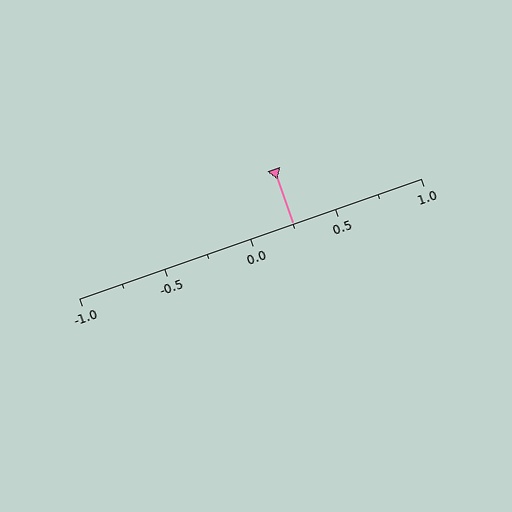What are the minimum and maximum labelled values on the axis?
The axis runs from -1.0 to 1.0.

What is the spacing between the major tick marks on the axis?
The major ticks are spaced 0.5 apart.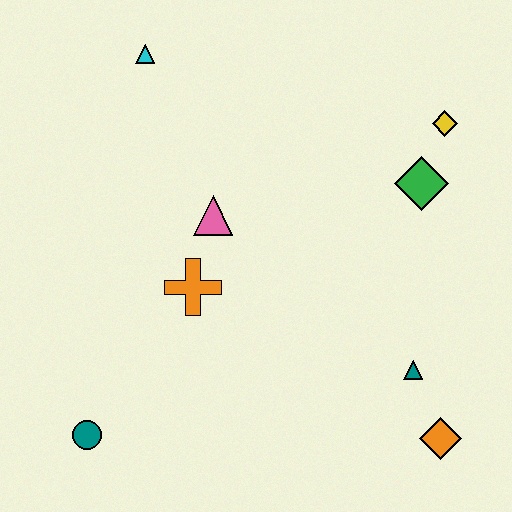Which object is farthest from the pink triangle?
The orange diamond is farthest from the pink triangle.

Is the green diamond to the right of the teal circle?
Yes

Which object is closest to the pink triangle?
The orange cross is closest to the pink triangle.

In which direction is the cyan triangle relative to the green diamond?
The cyan triangle is to the left of the green diamond.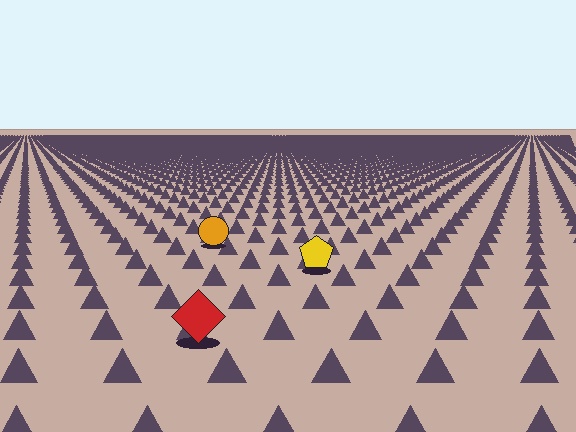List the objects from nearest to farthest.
From nearest to farthest: the red diamond, the yellow pentagon, the orange circle.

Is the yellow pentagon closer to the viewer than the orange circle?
Yes. The yellow pentagon is closer — you can tell from the texture gradient: the ground texture is coarser near it.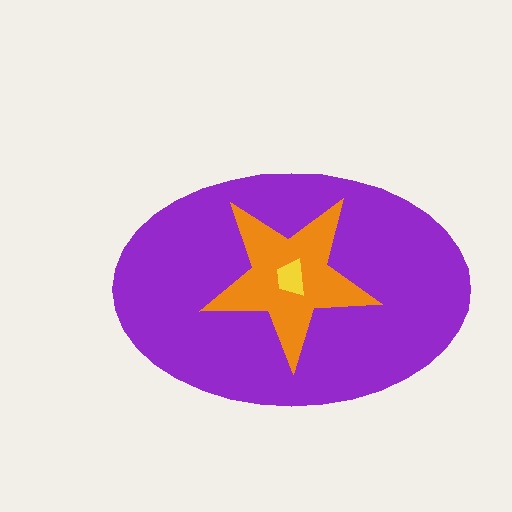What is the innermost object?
The yellow trapezoid.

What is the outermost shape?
The purple ellipse.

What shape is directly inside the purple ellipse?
The orange star.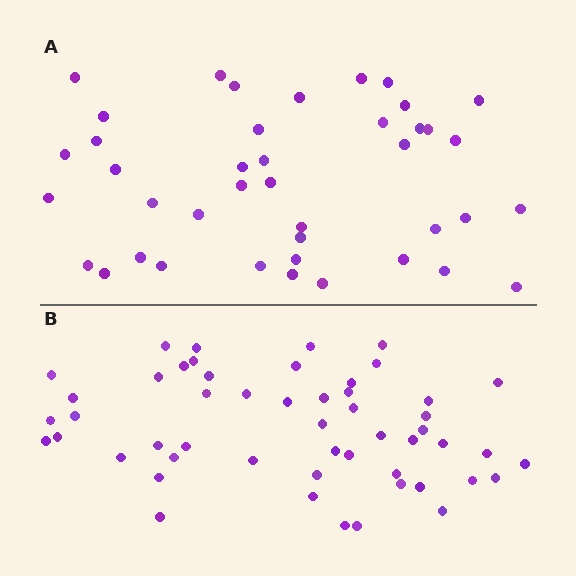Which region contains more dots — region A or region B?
Region B (the bottom region) has more dots.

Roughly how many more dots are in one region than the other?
Region B has roughly 12 or so more dots than region A.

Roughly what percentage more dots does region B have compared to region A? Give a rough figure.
About 25% more.